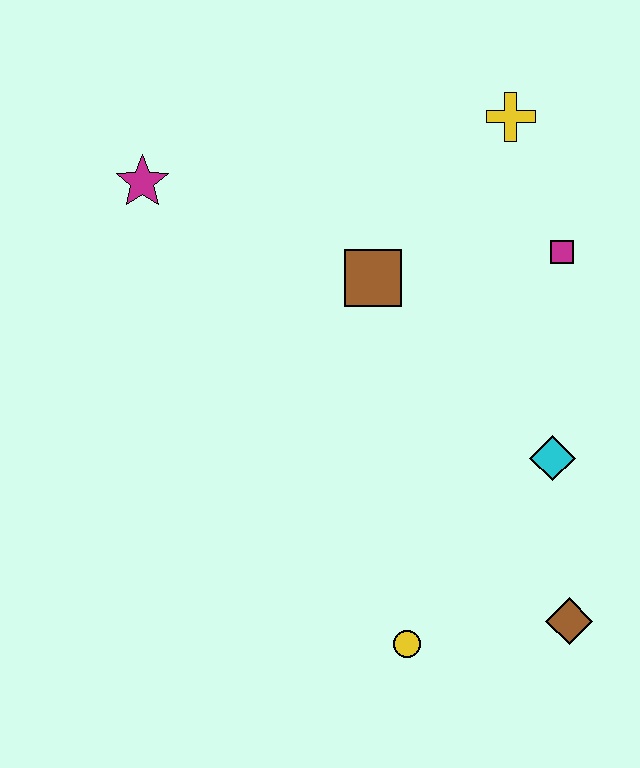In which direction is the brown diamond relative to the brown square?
The brown diamond is below the brown square.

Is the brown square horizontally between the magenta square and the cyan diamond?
No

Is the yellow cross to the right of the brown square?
Yes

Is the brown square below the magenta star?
Yes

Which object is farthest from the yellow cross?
The yellow circle is farthest from the yellow cross.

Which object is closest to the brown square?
The magenta square is closest to the brown square.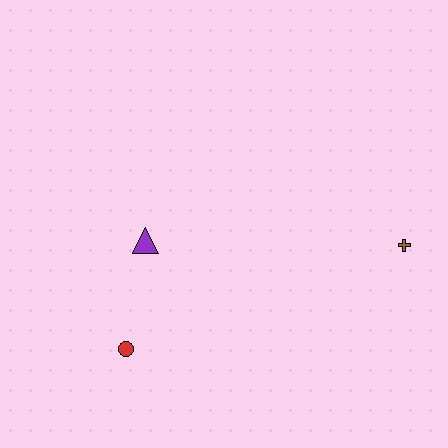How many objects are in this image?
There are 3 objects.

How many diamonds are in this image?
There are no diamonds.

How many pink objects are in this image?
There are no pink objects.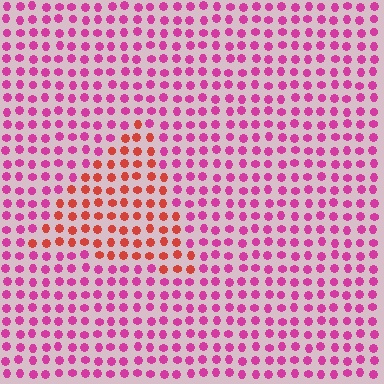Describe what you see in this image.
The image is filled with small magenta elements in a uniform arrangement. A triangle-shaped region is visible where the elements are tinted to a slightly different hue, forming a subtle color boundary.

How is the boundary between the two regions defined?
The boundary is defined purely by a slight shift in hue (about 44 degrees). Spacing, size, and orientation are identical on both sides.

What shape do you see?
I see a triangle.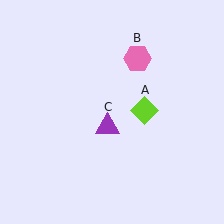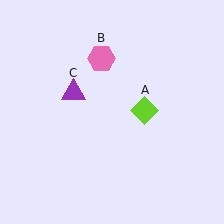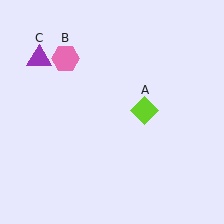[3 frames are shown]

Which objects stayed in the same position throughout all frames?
Lime diamond (object A) remained stationary.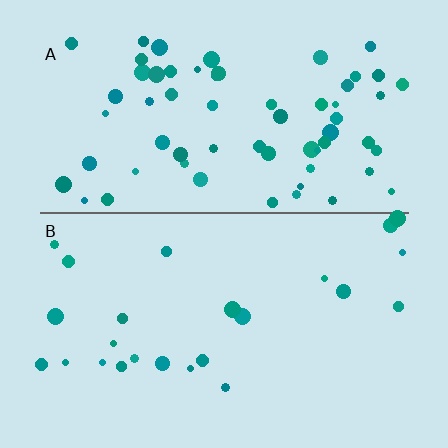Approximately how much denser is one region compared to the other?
Approximately 2.6× — region A over region B.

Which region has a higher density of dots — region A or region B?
A (the top).